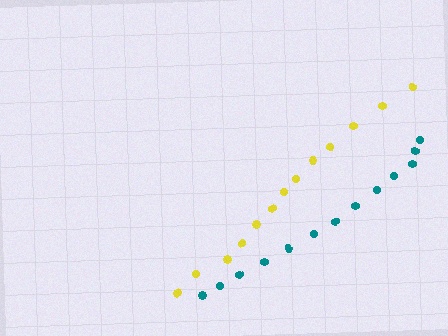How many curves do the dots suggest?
There are 2 distinct paths.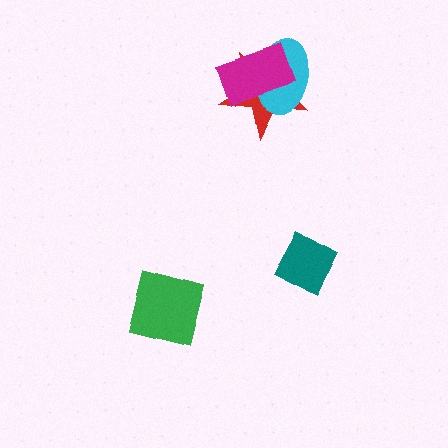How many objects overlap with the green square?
0 objects overlap with the green square.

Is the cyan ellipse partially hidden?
Yes, it is partially covered by another shape.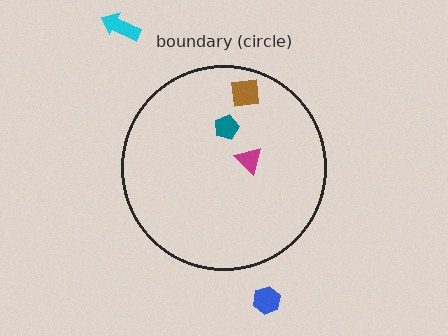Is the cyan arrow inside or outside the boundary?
Outside.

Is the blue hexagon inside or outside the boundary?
Outside.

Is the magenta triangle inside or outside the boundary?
Inside.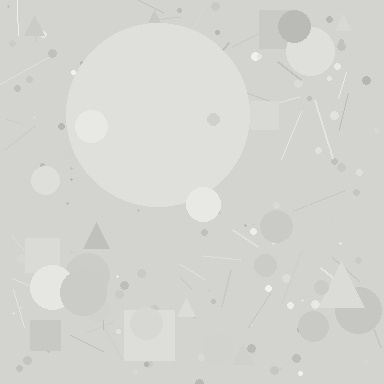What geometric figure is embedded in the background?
A circle is embedded in the background.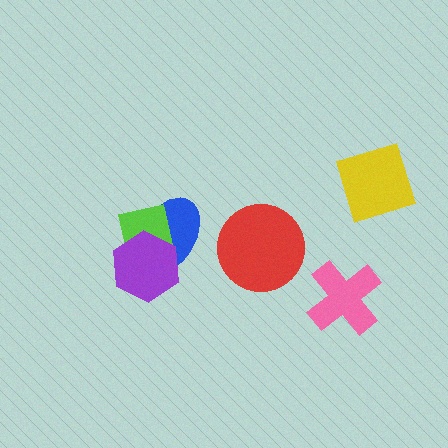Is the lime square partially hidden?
Yes, it is partially covered by another shape.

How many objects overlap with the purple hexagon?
2 objects overlap with the purple hexagon.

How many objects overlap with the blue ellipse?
2 objects overlap with the blue ellipse.